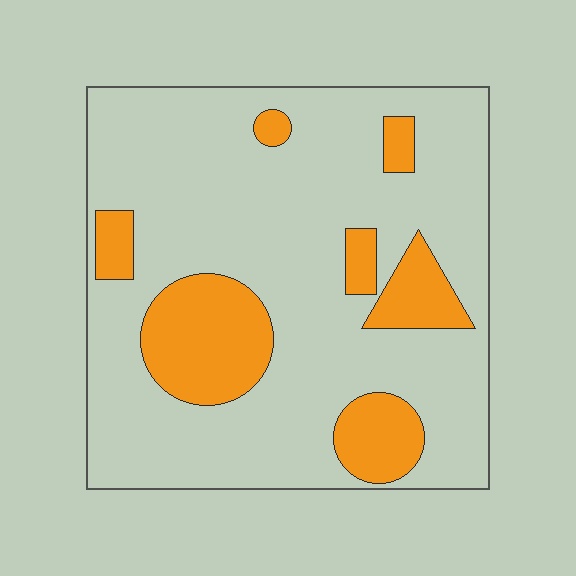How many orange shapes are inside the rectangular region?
7.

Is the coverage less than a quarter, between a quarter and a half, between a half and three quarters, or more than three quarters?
Less than a quarter.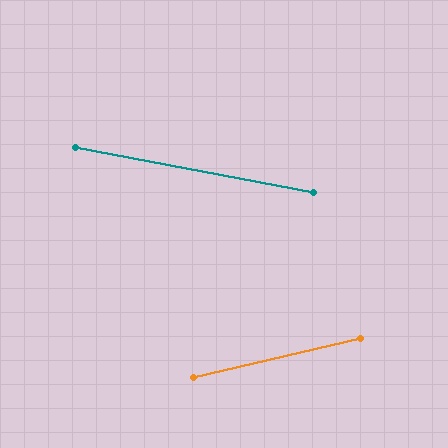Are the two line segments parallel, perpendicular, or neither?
Neither parallel nor perpendicular — they differ by about 24°.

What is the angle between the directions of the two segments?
Approximately 24 degrees.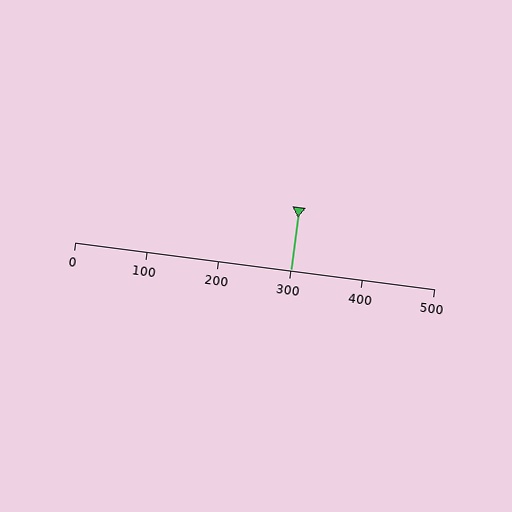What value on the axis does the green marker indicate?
The marker indicates approximately 300.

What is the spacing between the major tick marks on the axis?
The major ticks are spaced 100 apart.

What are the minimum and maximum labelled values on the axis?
The axis runs from 0 to 500.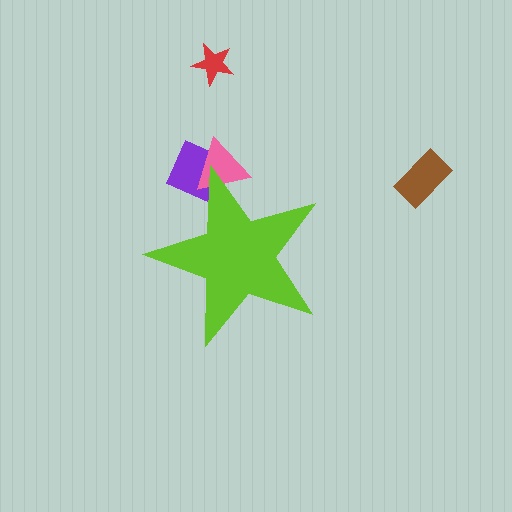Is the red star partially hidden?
No, the red star is fully visible.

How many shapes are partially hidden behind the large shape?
2 shapes are partially hidden.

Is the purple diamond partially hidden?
Yes, the purple diamond is partially hidden behind the lime star.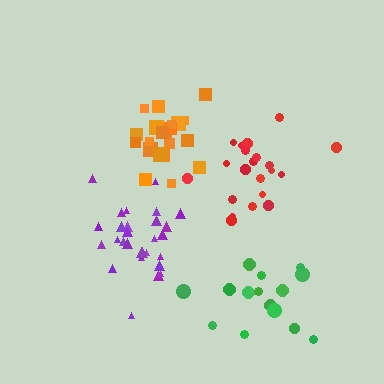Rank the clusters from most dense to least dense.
orange, purple, red, green.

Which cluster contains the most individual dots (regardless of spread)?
Purple (28).